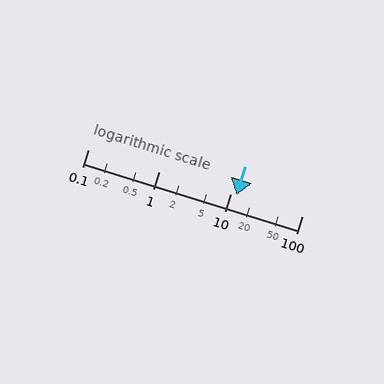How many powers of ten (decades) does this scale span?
The scale spans 3 decades, from 0.1 to 100.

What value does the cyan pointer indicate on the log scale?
The pointer indicates approximately 12.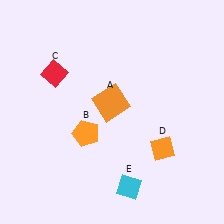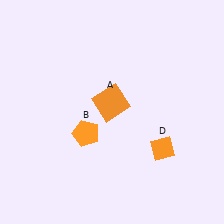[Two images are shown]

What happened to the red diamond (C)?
The red diamond (C) was removed in Image 2. It was in the top-left area of Image 1.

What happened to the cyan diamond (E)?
The cyan diamond (E) was removed in Image 2. It was in the bottom-right area of Image 1.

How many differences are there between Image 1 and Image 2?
There are 2 differences between the two images.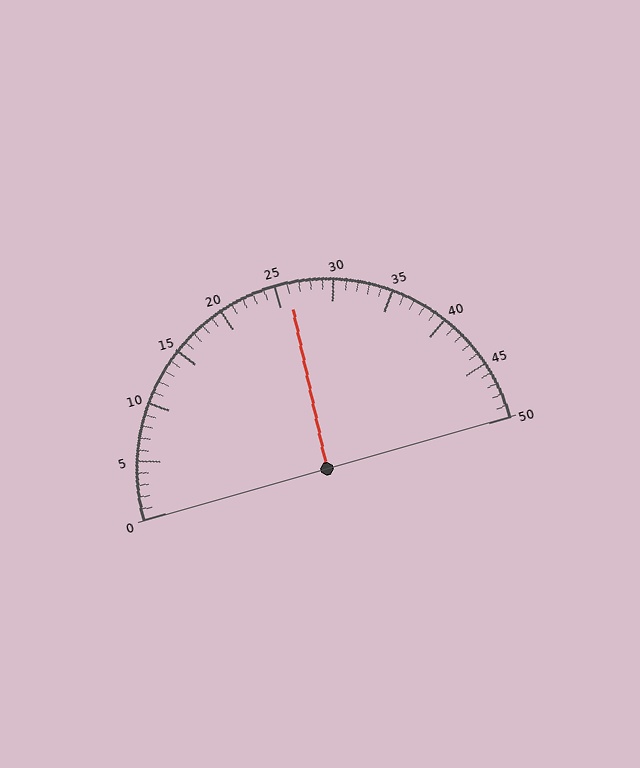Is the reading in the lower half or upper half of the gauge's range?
The reading is in the upper half of the range (0 to 50).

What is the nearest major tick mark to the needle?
The nearest major tick mark is 25.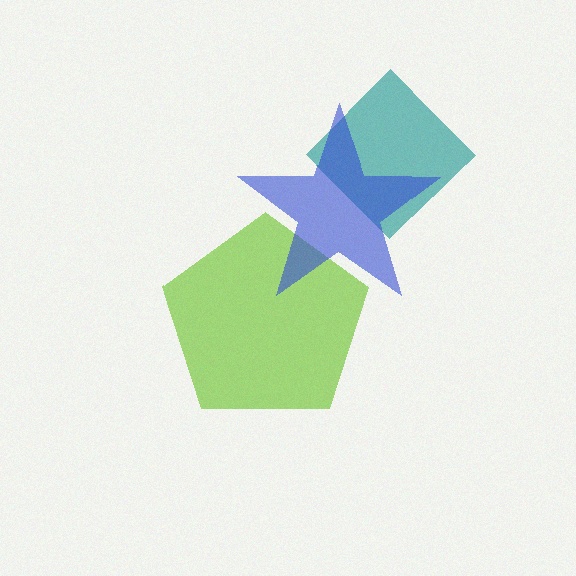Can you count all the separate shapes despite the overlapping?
Yes, there are 3 separate shapes.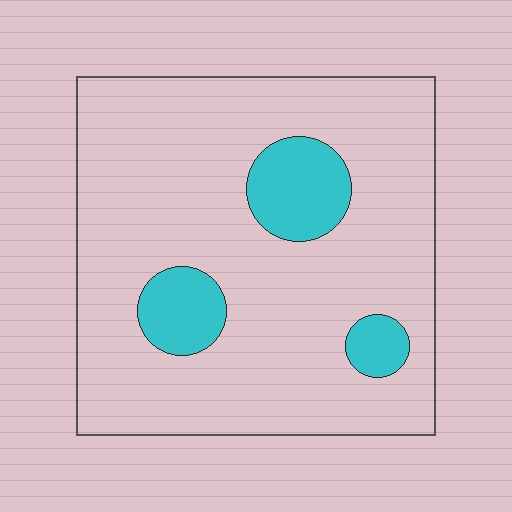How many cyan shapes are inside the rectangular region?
3.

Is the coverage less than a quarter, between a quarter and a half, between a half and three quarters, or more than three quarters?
Less than a quarter.